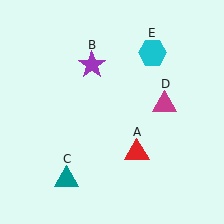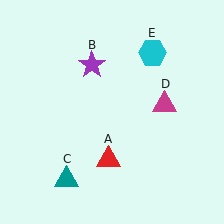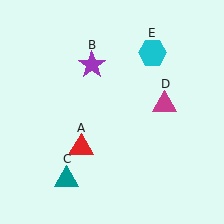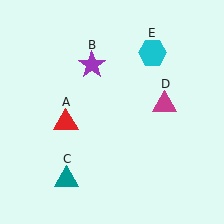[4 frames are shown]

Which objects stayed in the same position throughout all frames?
Purple star (object B) and teal triangle (object C) and magenta triangle (object D) and cyan hexagon (object E) remained stationary.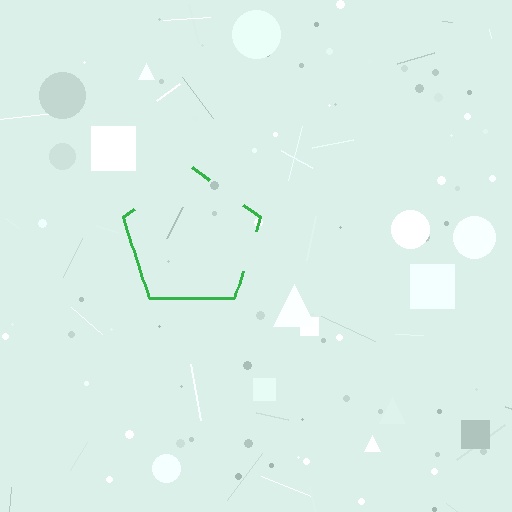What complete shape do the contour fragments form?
The contour fragments form a pentagon.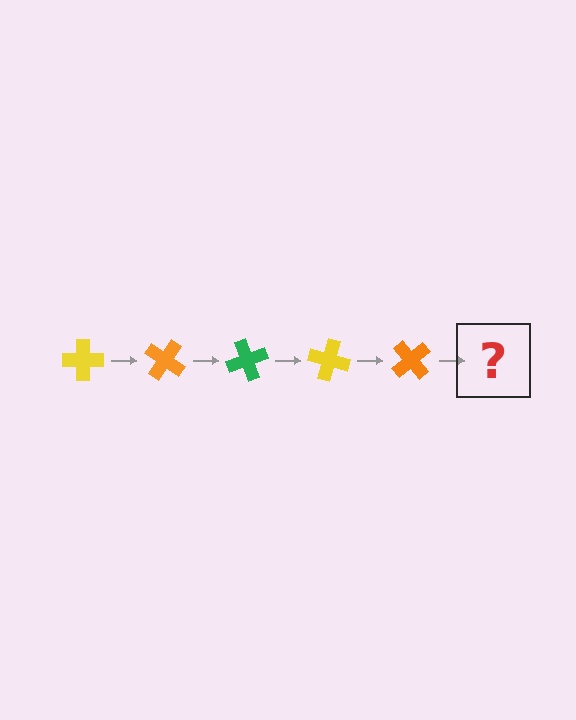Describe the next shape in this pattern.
It should be a green cross, rotated 175 degrees from the start.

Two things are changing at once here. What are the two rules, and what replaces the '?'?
The two rules are that it rotates 35 degrees each step and the color cycles through yellow, orange, and green. The '?' should be a green cross, rotated 175 degrees from the start.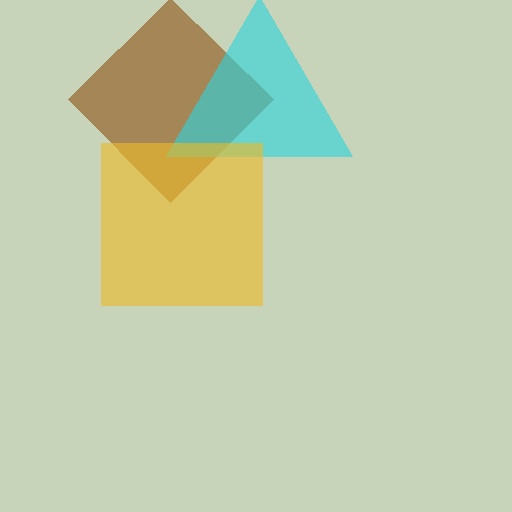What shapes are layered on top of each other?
The layered shapes are: a brown diamond, a cyan triangle, a yellow square.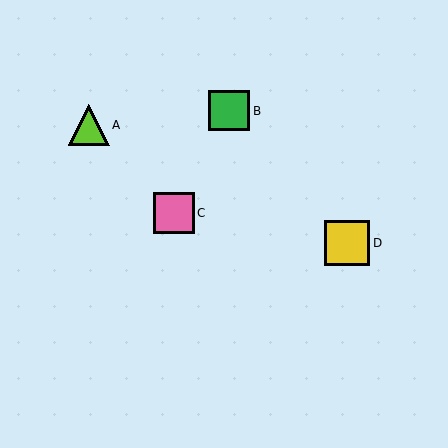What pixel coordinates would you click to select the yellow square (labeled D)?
Click at (347, 243) to select the yellow square D.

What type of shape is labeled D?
Shape D is a yellow square.